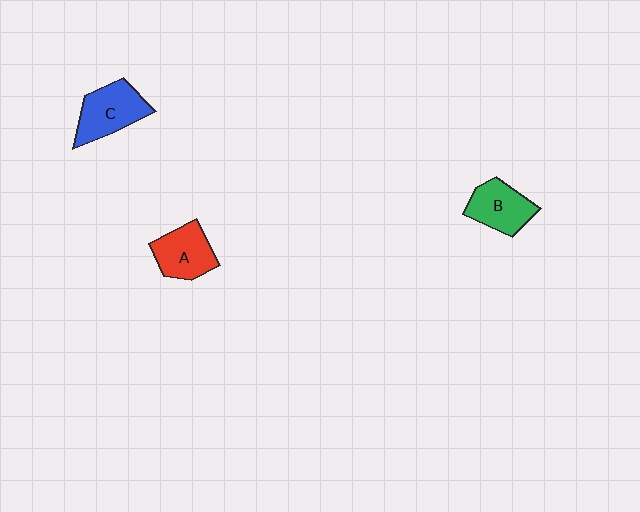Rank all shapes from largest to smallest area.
From largest to smallest: C (blue), A (red), B (green).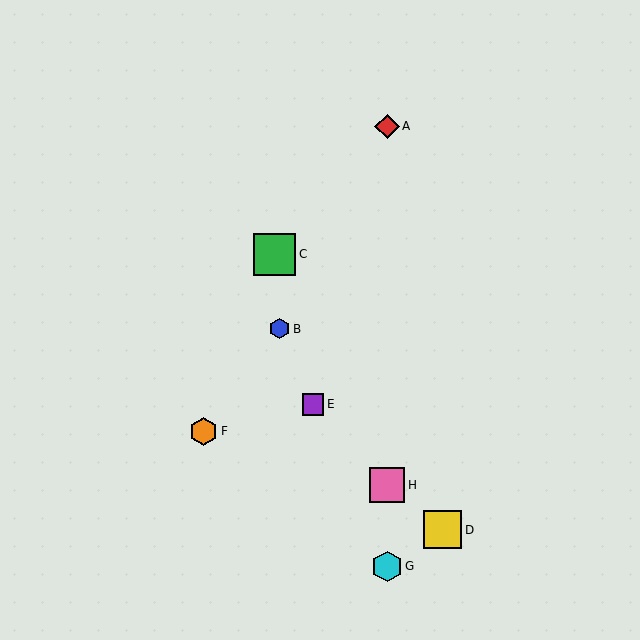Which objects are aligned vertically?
Objects A, G, H are aligned vertically.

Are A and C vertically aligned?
No, A is at x≈387 and C is at x≈275.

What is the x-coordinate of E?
Object E is at x≈313.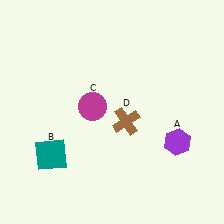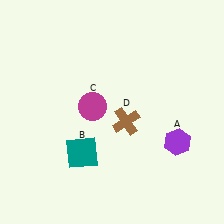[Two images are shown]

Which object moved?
The teal square (B) moved right.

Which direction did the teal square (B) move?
The teal square (B) moved right.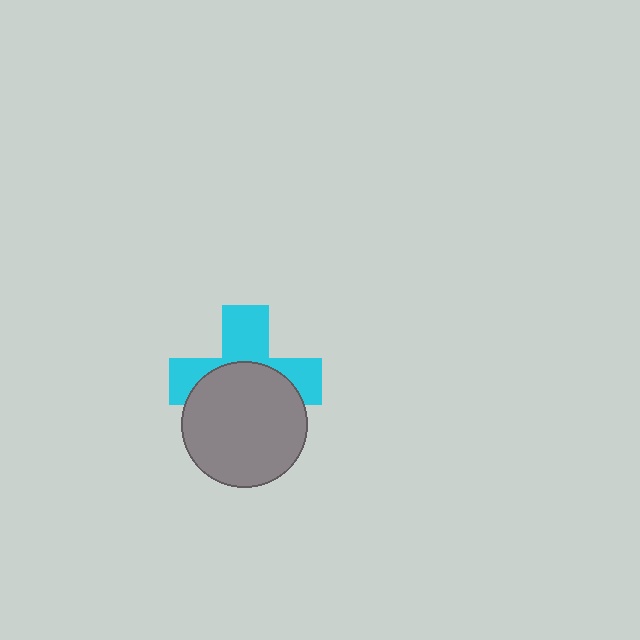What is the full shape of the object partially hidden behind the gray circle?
The partially hidden object is a cyan cross.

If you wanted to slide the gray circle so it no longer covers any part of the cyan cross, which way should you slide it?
Slide it down — that is the most direct way to separate the two shapes.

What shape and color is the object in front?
The object in front is a gray circle.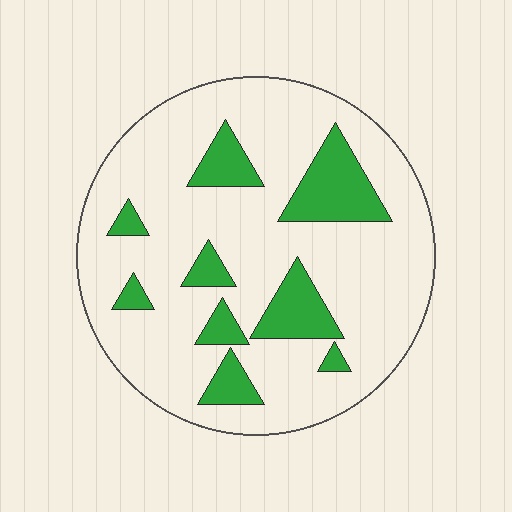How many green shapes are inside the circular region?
9.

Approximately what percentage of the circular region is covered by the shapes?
Approximately 20%.